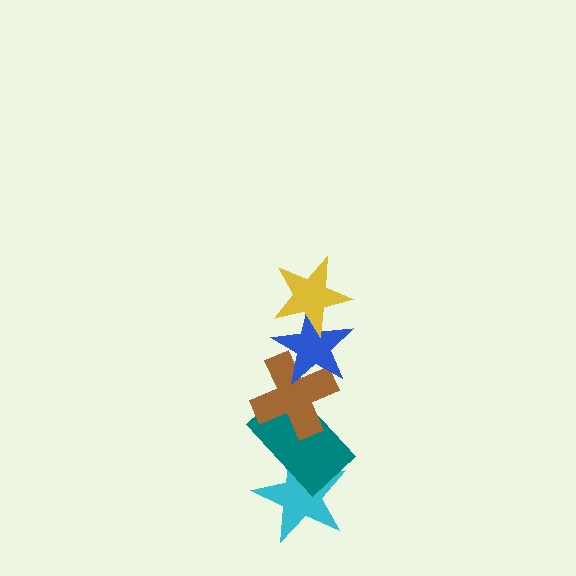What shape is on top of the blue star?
The yellow star is on top of the blue star.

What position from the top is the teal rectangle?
The teal rectangle is 4th from the top.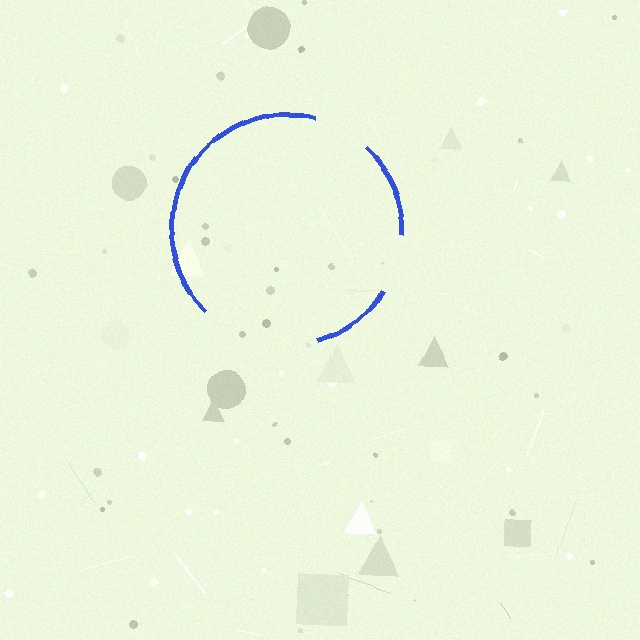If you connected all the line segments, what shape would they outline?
They would outline a circle.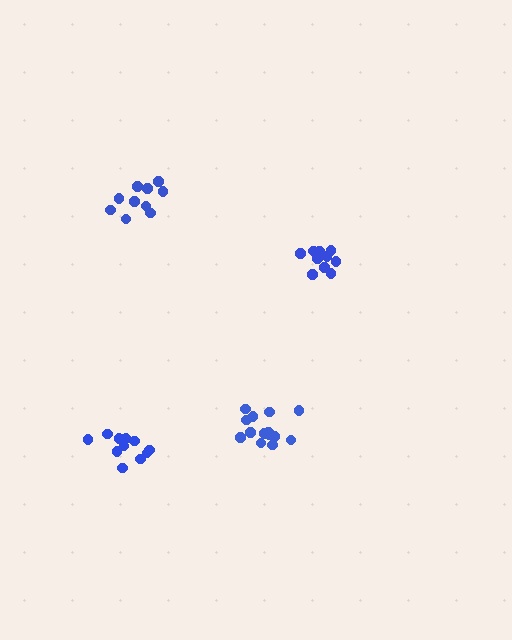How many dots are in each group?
Group 1: 10 dots, Group 2: 12 dots, Group 3: 11 dots, Group 4: 14 dots (47 total).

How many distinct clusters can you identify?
There are 4 distinct clusters.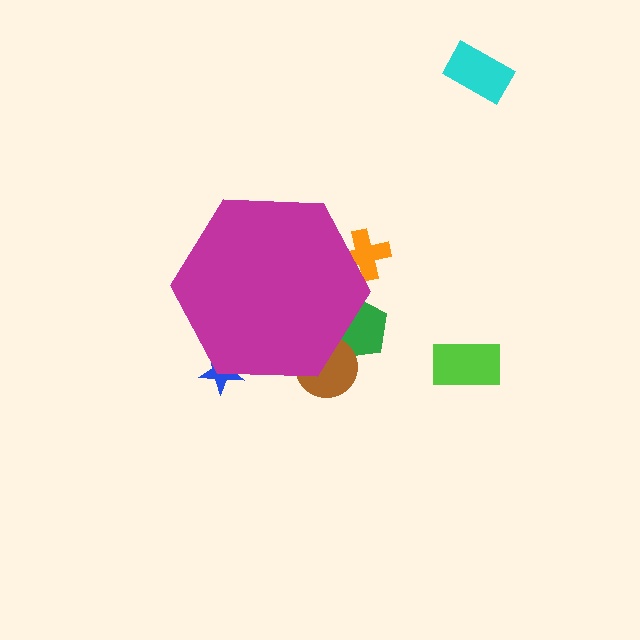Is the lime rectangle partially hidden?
No, the lime rectangle is fully visible.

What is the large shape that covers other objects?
A magenta hexagon.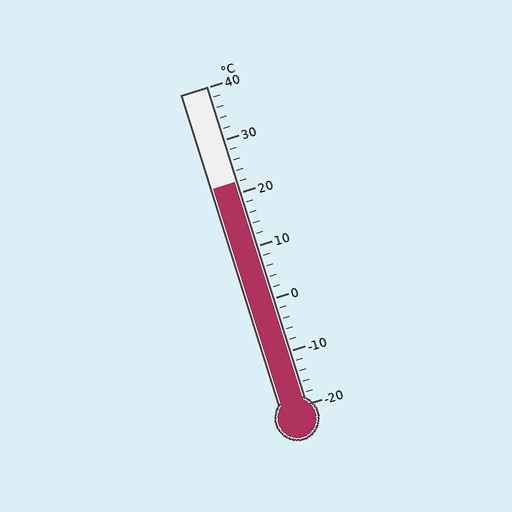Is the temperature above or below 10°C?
The temperature is above 10°C.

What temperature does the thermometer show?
The thermometer shows approximately 22°C.